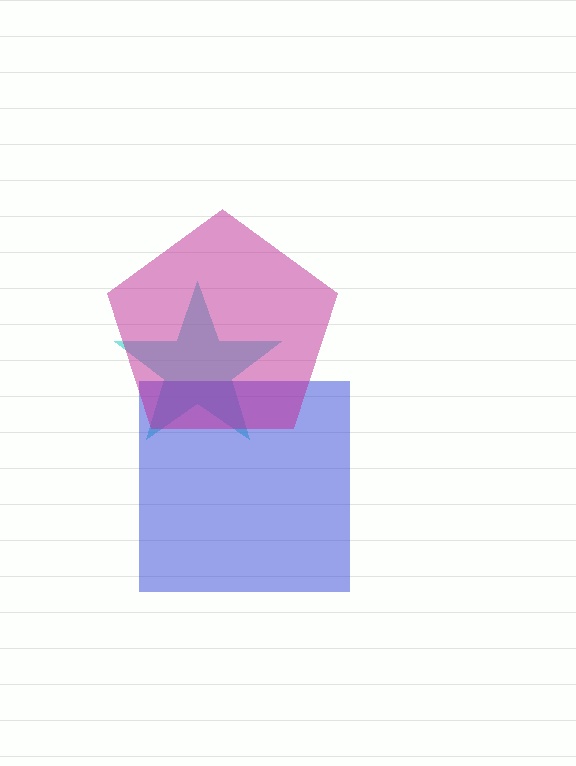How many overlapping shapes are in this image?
There are 3 overlapping shapes in the image.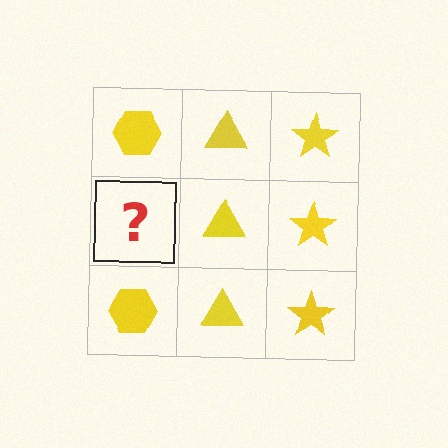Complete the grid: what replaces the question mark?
The question mark should be replaced with a yellow hexagon.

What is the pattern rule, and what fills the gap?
The rule is that each column has a consistent shape. The gap should be filled with a yellow hexagon.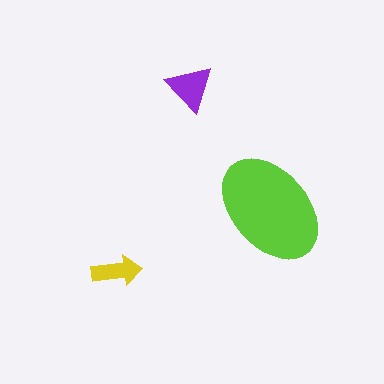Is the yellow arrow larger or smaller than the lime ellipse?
Smaller.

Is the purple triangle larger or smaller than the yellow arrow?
Larger.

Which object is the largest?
The lime ellipse.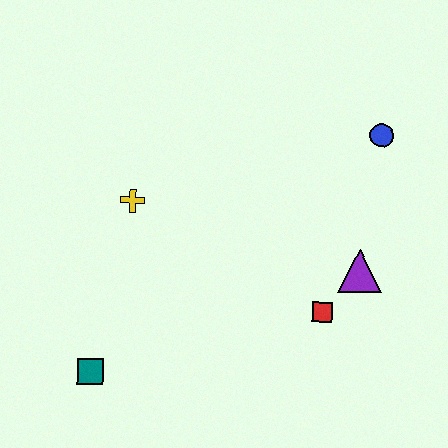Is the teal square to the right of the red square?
No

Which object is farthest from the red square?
The teal square is farthest from the red square.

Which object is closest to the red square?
The purple triangle is closest to the red square.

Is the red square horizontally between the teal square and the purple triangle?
Yes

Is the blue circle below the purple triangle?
No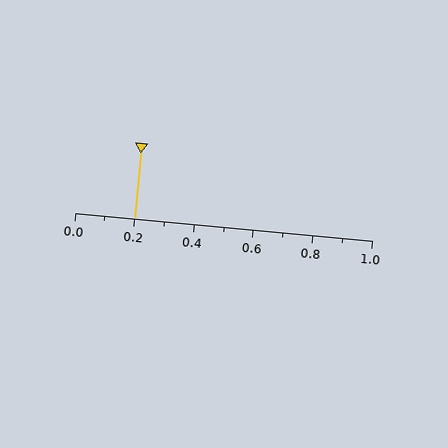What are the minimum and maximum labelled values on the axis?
The axis runs from 0.0 to 1.0.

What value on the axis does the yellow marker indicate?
The marker indicates approximately 0.2.